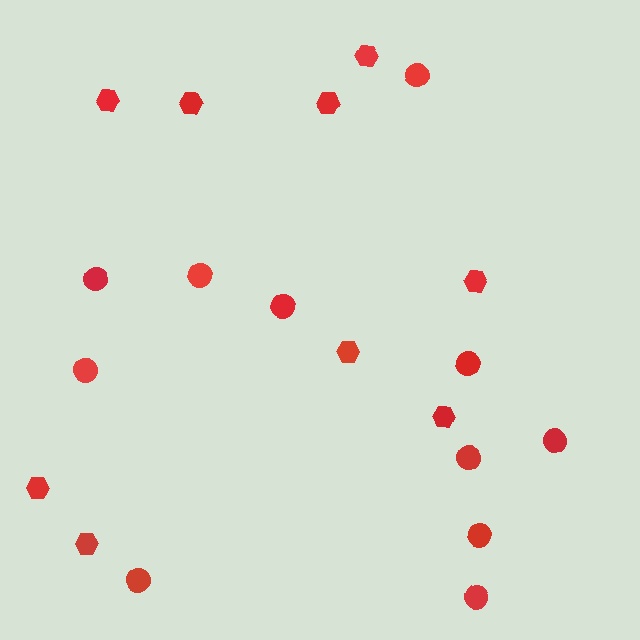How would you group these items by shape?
There are 2 groups: one group of circles (11) and one group of hexagons (9).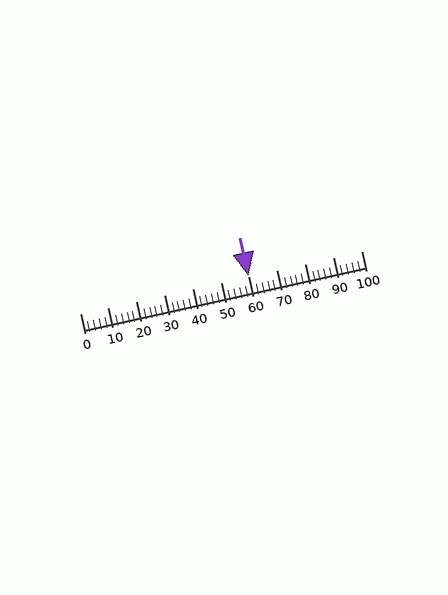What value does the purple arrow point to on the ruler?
The purple arrow points to approximately 60.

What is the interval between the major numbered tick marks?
The major tick marks are spaced 10 units apart.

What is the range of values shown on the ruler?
The ruler shows values from 0 to 100.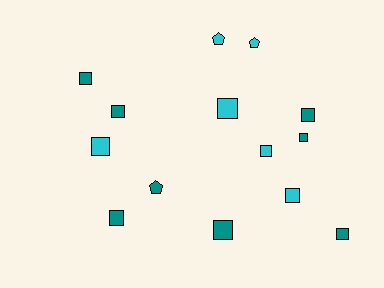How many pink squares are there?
There are no pink squares.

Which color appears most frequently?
Teal, with 8 objects.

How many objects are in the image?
There are 14 objects.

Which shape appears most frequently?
Square, with 11 objects.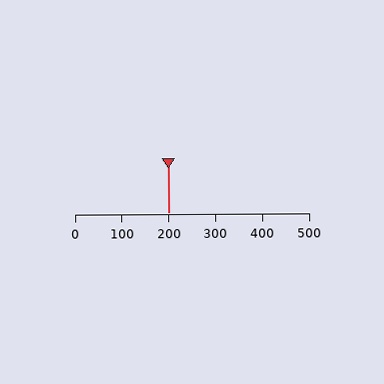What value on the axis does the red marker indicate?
The marker indicates approximately 200.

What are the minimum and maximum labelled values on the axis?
The axis runs from 0 to 500.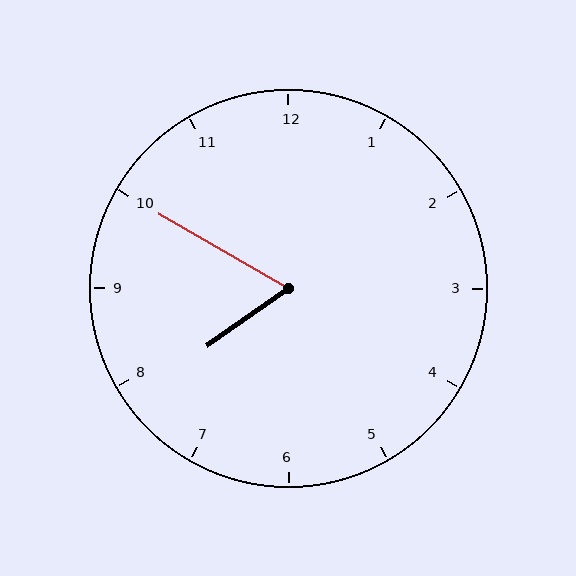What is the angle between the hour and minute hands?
Approximately 65 degrees.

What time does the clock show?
7:50.